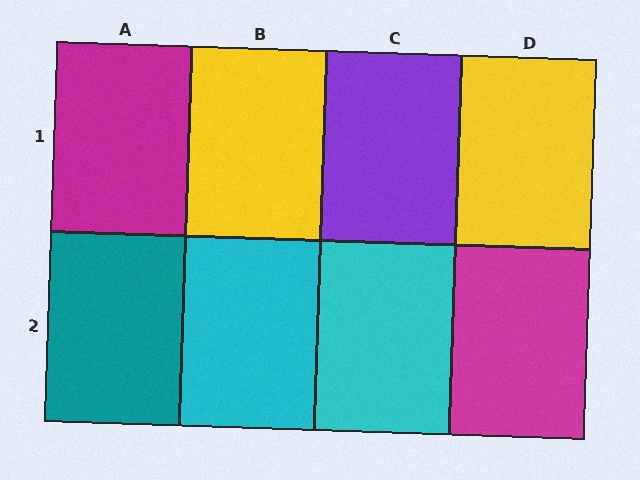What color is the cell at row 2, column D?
Magenta.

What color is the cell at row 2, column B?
Cyan.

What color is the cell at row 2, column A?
Teal.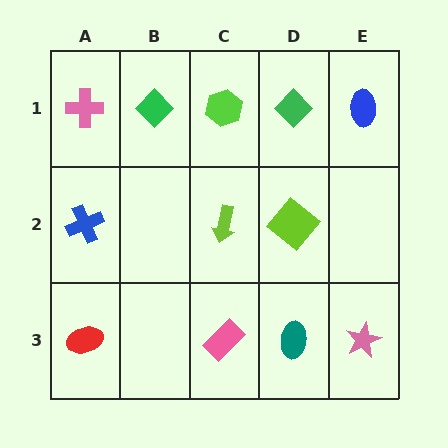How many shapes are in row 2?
3 shapes.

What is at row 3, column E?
A pink star.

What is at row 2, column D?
A lime diamond.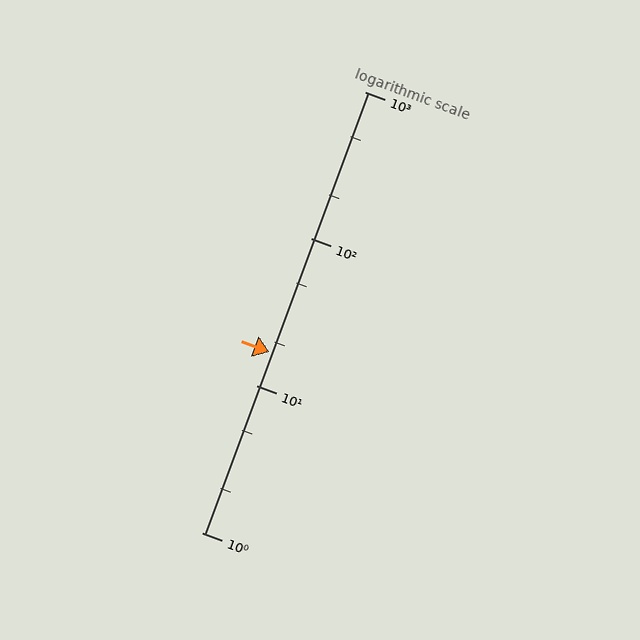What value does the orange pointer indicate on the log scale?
The pointer indicates approximately 17.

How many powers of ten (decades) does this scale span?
The scale spans 3 decades, from 1 to 1000.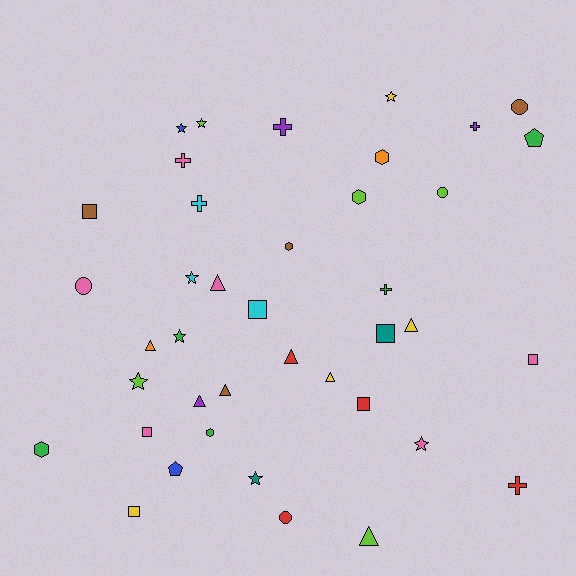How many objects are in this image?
There are 40 objects.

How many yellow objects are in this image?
There are 4 yellow objects.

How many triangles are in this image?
There are 8 triangles.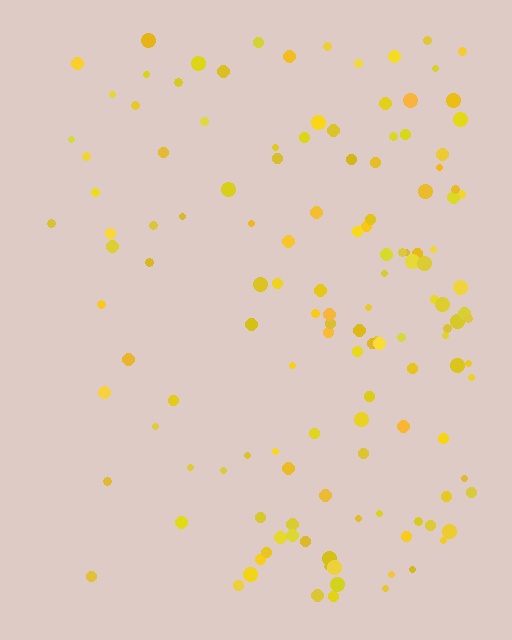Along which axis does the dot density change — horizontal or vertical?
Horizontal.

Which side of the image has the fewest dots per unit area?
The left.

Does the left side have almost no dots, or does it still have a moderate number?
Still a moderate number, just noticeably fewer than the right.